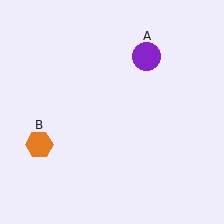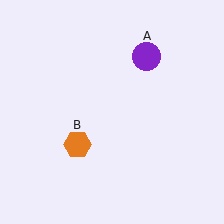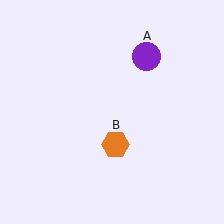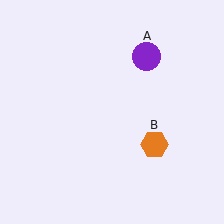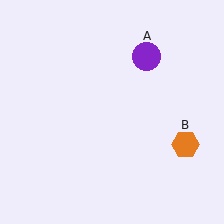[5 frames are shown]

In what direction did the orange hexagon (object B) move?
The orange hexagon (object B) moved right.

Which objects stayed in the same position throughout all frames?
Purple circle (object A) remained stationary.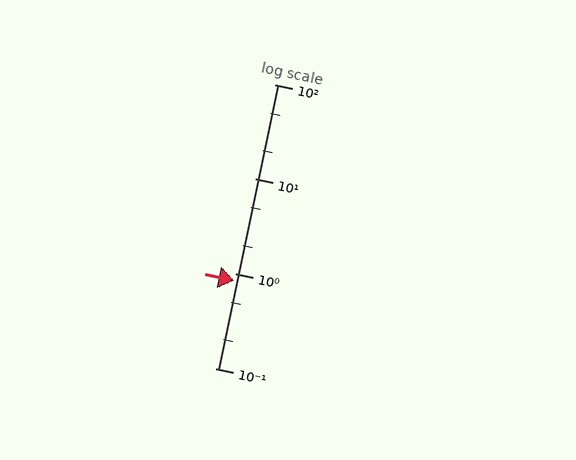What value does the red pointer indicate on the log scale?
The pointer indicates approximately 0.85.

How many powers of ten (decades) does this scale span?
The scale spans 3 decades, from 0.1 to 100.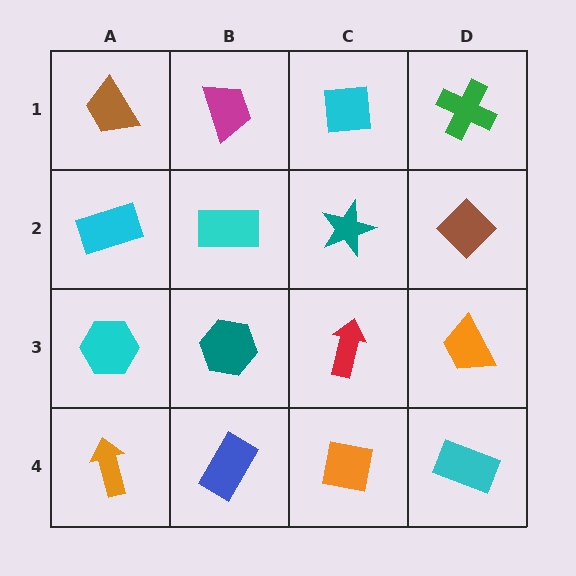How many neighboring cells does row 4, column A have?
2.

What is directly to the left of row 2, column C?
A cyan rectangle.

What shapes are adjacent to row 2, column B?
A magenta trapezoid (row 1, column B), a teal hexagon (row 3, column B), a cyan rectangle (row 2, column A), a teal star (row 2, column C).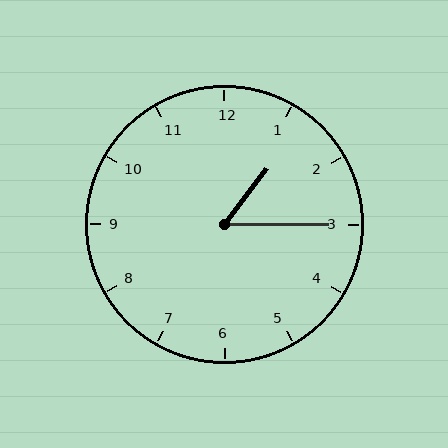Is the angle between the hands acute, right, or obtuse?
It is acute.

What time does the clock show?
1:15.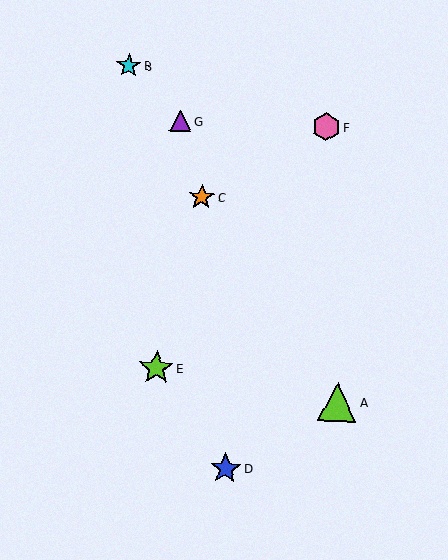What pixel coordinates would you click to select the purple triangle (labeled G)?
Click at (180, 121) to select the purple triangle G.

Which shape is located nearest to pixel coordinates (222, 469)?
The blue star (labeled D) at (226, 468) is nearest to that location.